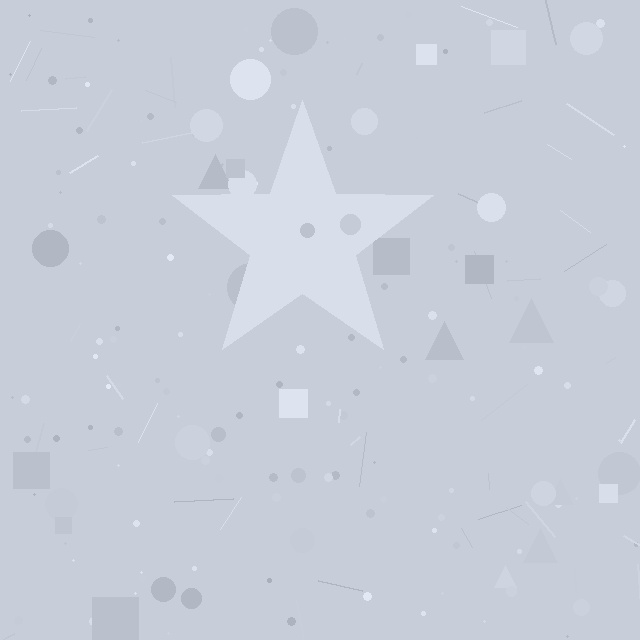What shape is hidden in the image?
A star is hidden in the image.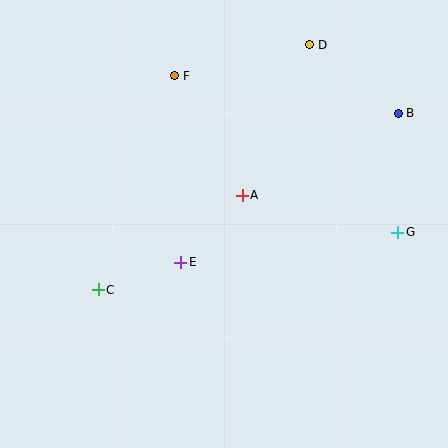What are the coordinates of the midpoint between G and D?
The midpoint between G and D is at (354, 138).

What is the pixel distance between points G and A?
The distance between G and A is 160 pixels.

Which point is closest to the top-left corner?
Point F is closest to the top-left corner.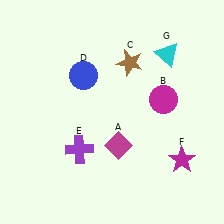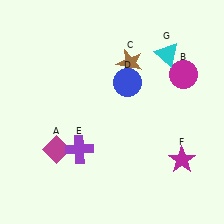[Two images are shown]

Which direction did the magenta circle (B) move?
The magenta circle (B) moved up.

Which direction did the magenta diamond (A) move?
The magenta diamond (A) moved left.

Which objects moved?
The objects that moved are: the magenta diamond (A), the magenta circle (B), the blue circle (D).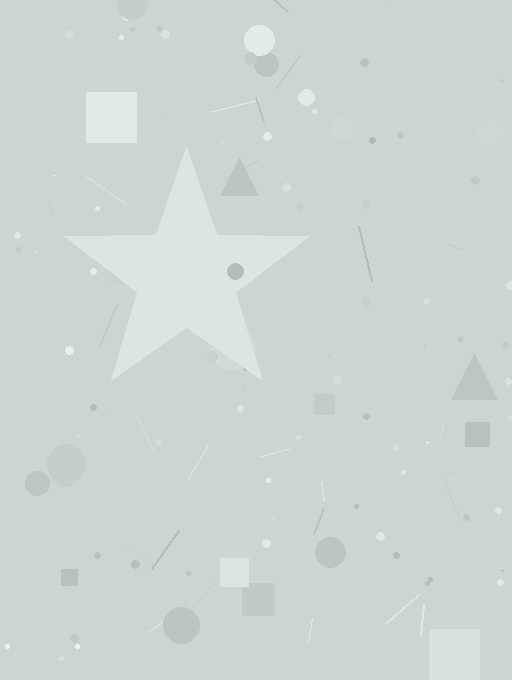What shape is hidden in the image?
A star is hidden in the image.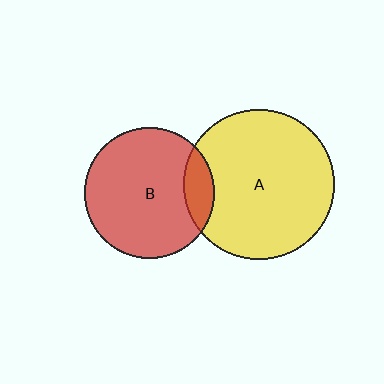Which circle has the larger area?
Circle A (yellow).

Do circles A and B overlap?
Yes.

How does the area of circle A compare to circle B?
Approximately 1.3 times.